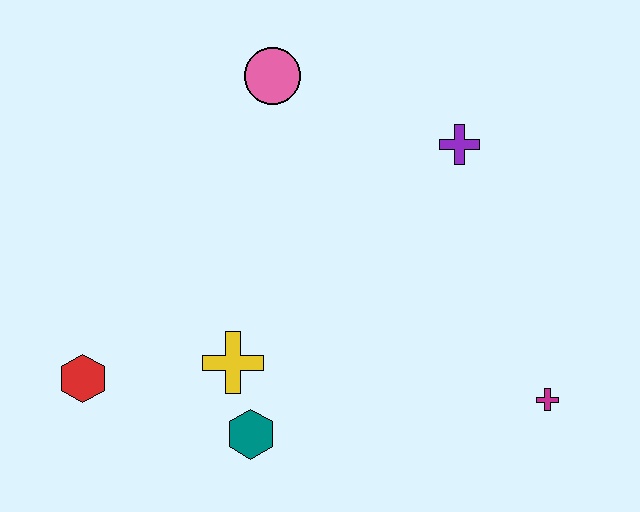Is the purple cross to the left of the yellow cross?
No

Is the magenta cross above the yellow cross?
No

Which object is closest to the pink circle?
The purple cross is closest to the pink circle.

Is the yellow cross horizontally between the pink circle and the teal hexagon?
No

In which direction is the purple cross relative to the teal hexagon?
The purple cross is above the teal hexagon.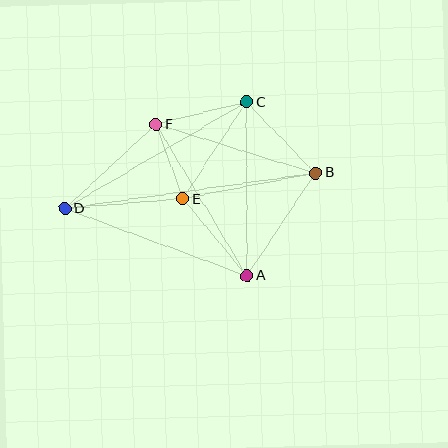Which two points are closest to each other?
Points E and F are closest to each other.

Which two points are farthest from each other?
Points B and D are farthest from each other.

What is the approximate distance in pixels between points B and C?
The distance between B and C is approximately 99 pixels.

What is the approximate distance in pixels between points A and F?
The distance between A and F is approximately 177 pixels.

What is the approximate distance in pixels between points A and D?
The distance between A and D is approximately 194 pixels.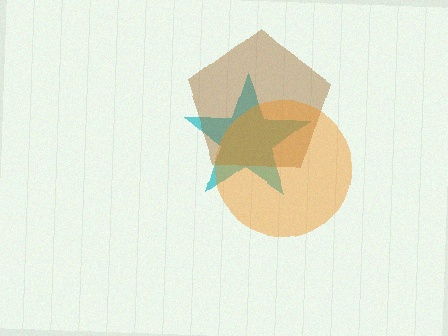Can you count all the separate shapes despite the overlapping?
Yes, there are 3 separate shapes.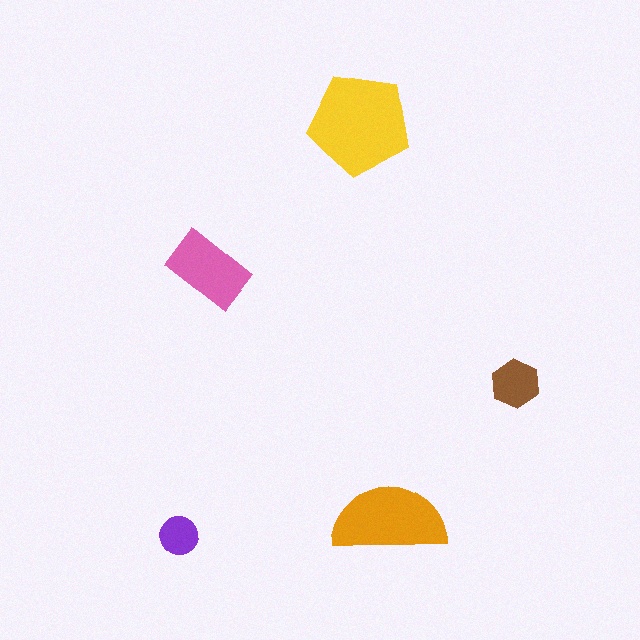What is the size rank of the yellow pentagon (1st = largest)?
1st.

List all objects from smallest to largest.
The purple circle, the brown hexagon, the pink rectangle, the orange semicircle, the yellow pentagon.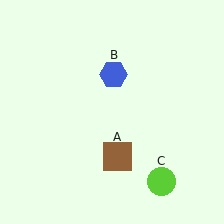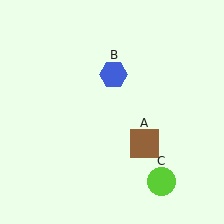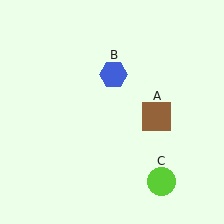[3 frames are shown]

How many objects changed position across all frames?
1 object changed position: brown square (object A).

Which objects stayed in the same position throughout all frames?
Blue hexagon (object B) and lime circle (object C) remained stationary.